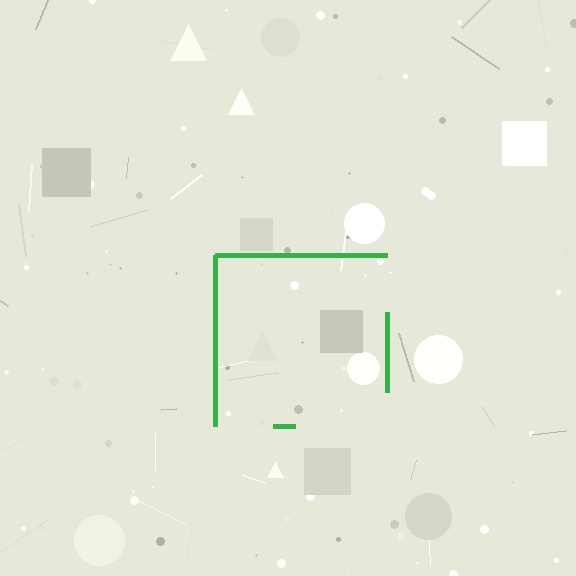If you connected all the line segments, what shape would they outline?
They would outline a square.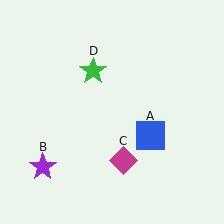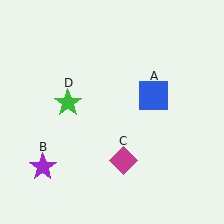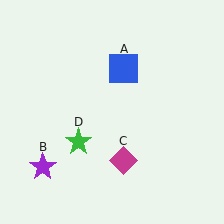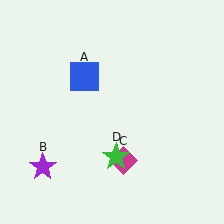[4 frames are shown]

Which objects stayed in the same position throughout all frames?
Purple star (object B) and magenta diamond (object C) remained stationary.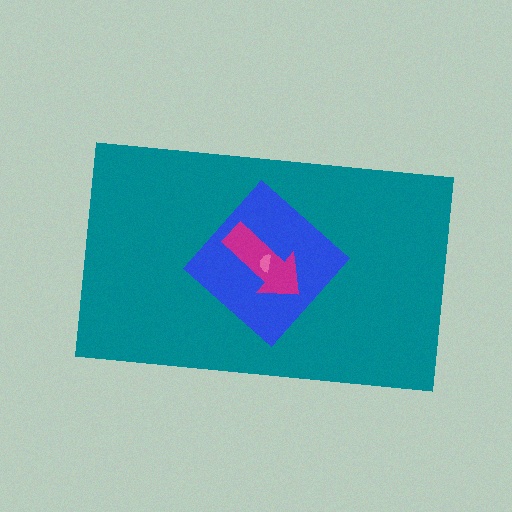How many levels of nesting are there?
4.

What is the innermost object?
The pink semicircle.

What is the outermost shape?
The teal rectangle.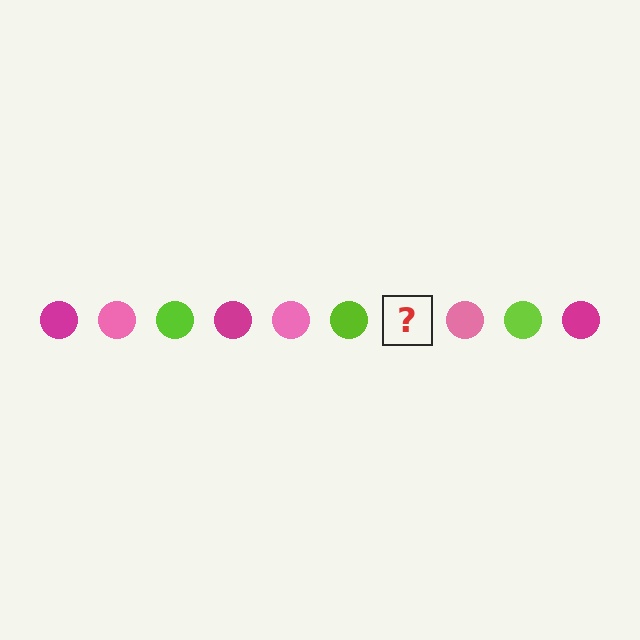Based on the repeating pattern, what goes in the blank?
The blank should be a magenta circle.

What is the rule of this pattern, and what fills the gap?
The rule is that the pattern cycles through magenta, pink, lime circles. The gap should be filled with a magenta circle.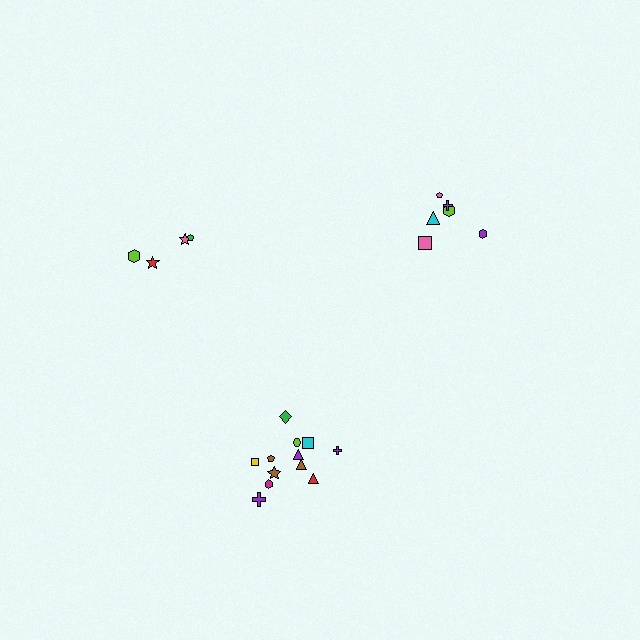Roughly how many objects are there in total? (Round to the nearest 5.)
Roughly 20 objects in total.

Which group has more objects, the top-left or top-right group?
The top-right group.